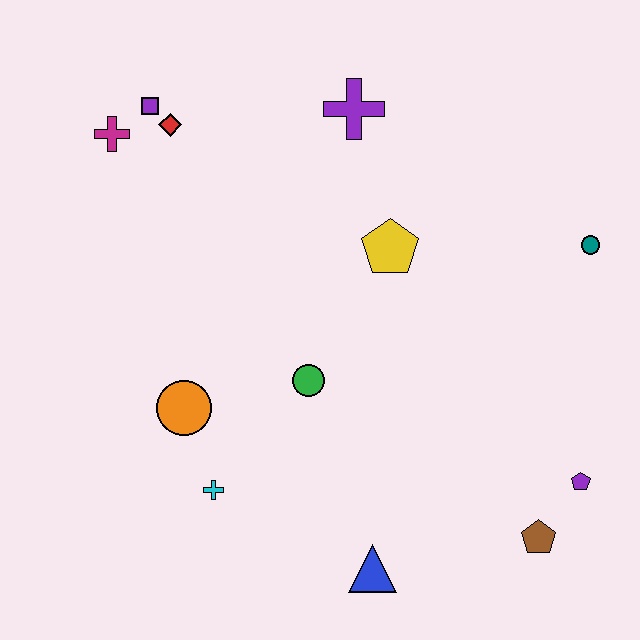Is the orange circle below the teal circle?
Yes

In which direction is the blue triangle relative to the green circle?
The blue triangle is below the green circle.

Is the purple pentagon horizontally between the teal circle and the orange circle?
Yes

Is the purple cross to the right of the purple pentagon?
No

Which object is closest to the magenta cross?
The purple square is closest to the magenta cross.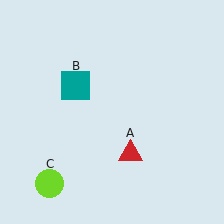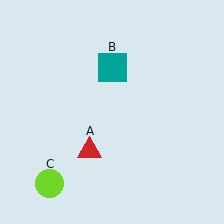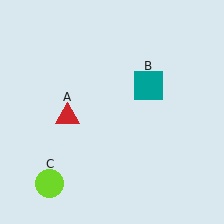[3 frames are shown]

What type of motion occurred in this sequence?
The red triangle (object A), teal square (object B) rotated clockwise around the center of the scene.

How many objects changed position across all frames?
2 objects changed position: red triangle (object A), teal square (object B).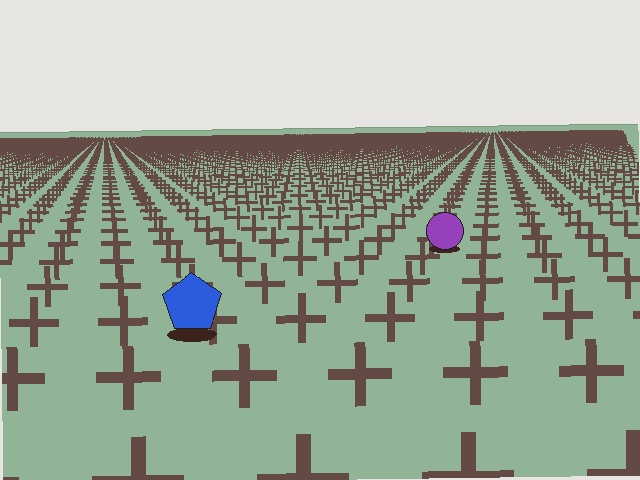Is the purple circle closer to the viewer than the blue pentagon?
No. The blue pentagon is closer — you can tell from the texture gradient: the ground texture is coarser near it.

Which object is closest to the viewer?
The blue pentagon is closest. The texture marks near it are larger and more spread out.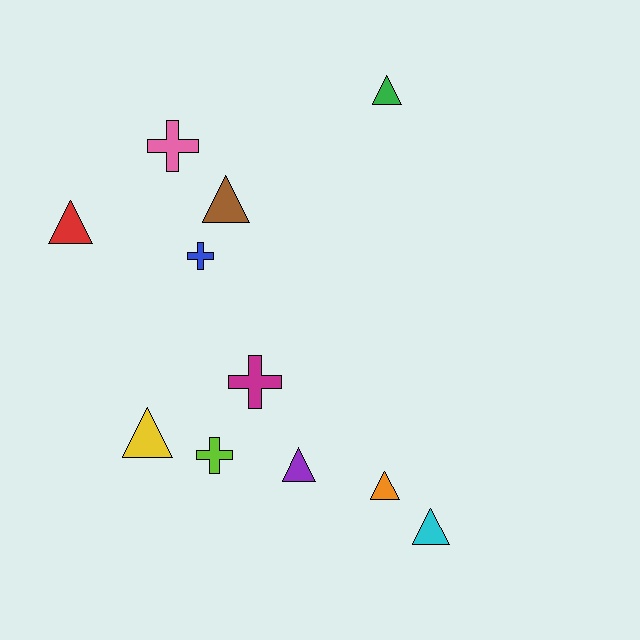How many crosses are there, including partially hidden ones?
There are 4 crosses.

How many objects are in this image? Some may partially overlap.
There are 11 objects.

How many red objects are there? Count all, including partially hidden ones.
There is 1 red object.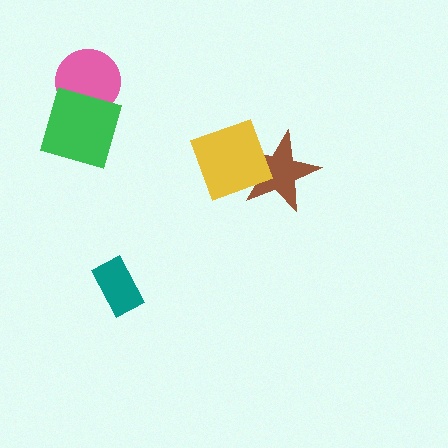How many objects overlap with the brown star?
1 object overlaps with the brown star.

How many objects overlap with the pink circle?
1 object overlaps with the pink circle.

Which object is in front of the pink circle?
The green square is in front of the pink circle.